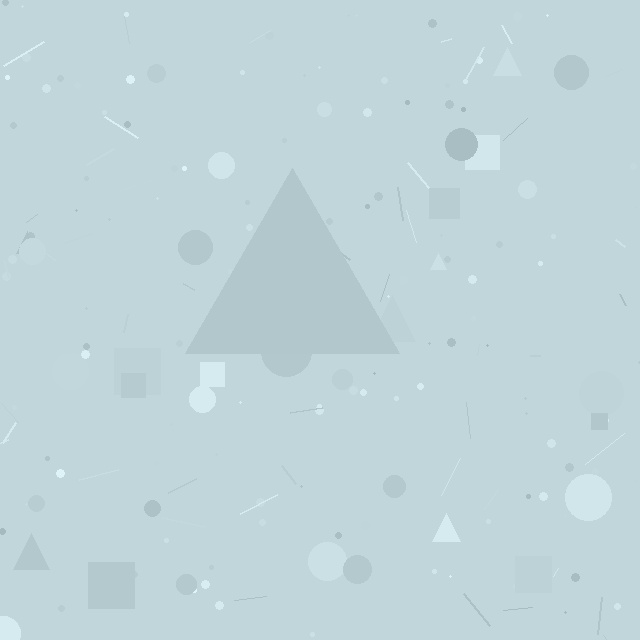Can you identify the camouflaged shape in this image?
The camouflaged shape is a triangle.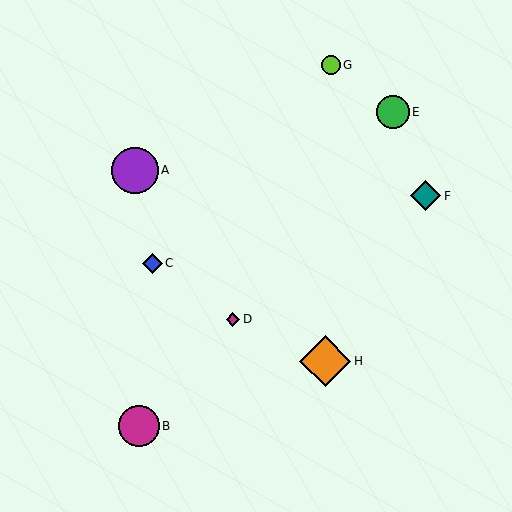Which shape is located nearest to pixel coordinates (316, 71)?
The lime circle (labeled G) at (331, 65) is nearest to that location.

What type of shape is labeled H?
Shape H is an orange diamond.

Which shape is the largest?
The orange diamond (labeled H) is the largest.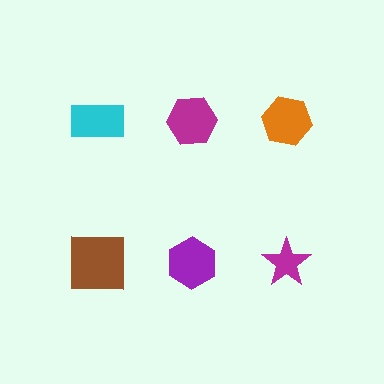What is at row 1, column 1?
A cyan rectangle.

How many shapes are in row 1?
3 shapes.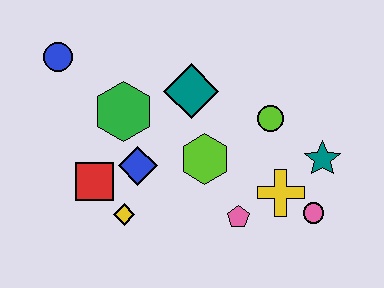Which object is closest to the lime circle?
The teal star is closest to the lime circle.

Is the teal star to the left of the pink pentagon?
No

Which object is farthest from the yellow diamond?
The teal star is farthest from the yellow diamond.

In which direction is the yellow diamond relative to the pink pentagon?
The yellow diamond is to the left of the pink pentagon.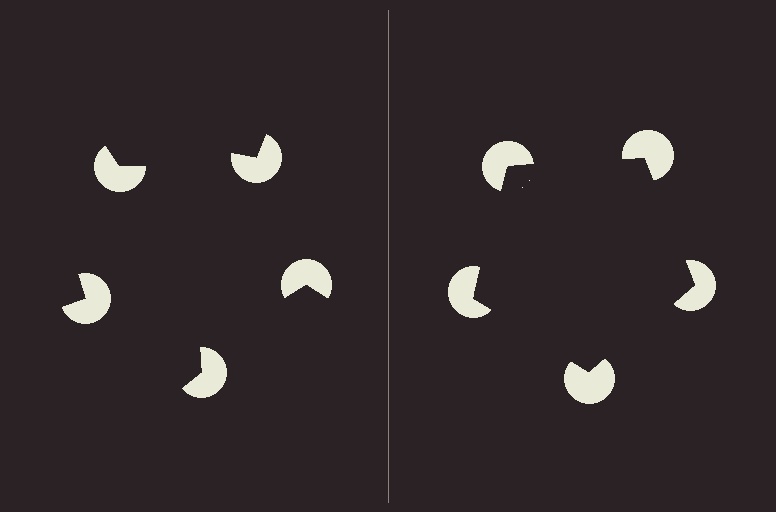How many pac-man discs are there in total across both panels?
10 — 5 on each side.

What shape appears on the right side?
An illusory pentagon.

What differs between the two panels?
The pac-man discs are positioned identically on both sides; only the wedge orientations differ. On the right they align to a pentagon; on the left they are misaligned.